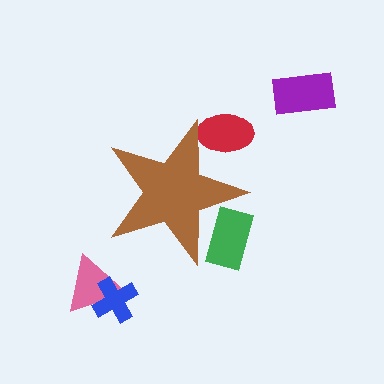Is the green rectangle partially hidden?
Yes, the green rectangle is partially hidden behind the brown star.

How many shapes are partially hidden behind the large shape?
2 shapes are partially hidden.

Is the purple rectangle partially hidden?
No, the purple rectangle is fully visible.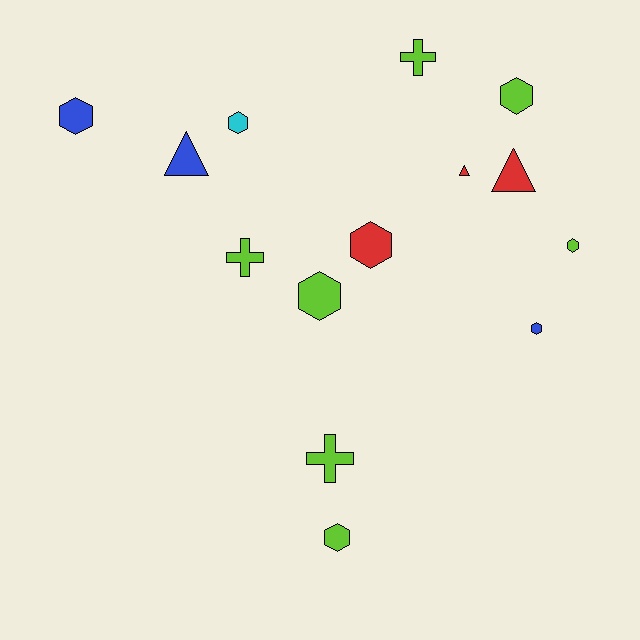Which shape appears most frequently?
Hexagon, with 8 objects.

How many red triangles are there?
There are 2 red triangles.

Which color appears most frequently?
Lime, with 7 objects.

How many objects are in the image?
There are 14 objects.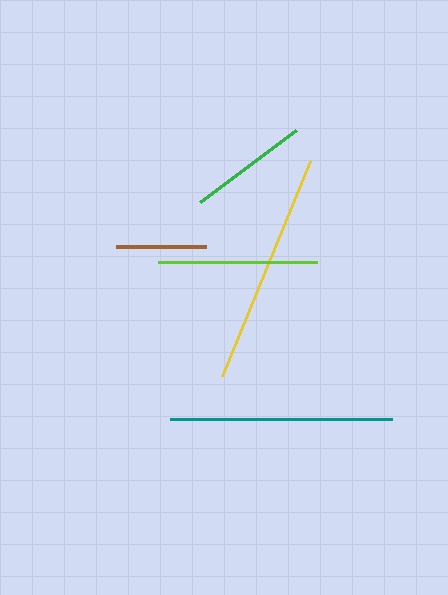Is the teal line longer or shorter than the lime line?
The teal line is longer than the lime line.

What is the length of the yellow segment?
The yellow segment is approximately 233 pixels long.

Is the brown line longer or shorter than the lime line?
The lime line is longer than the brown line.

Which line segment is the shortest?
The brown line is the shortest at approximately 90 pixels.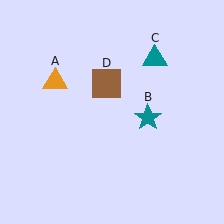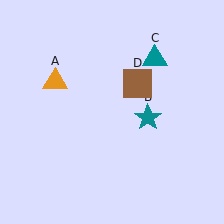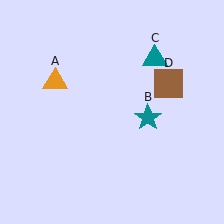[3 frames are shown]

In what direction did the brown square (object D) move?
The brown square (object D) moved right.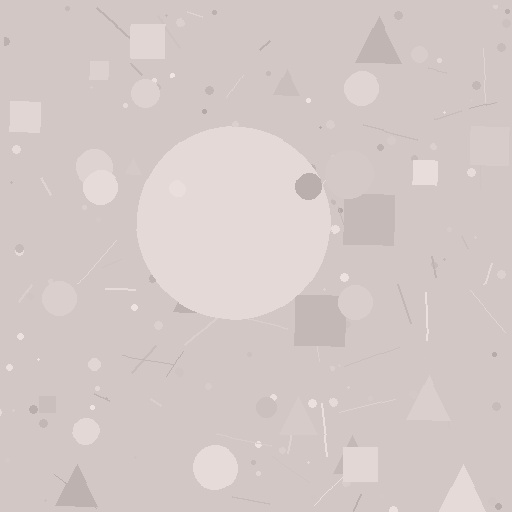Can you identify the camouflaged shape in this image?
The camouflaged shape is a circle.